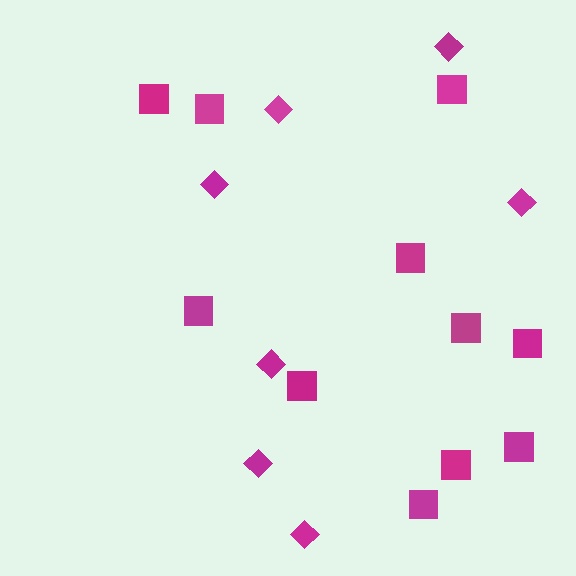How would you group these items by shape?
There are 2 groups: one group of diamonds (7) and one group of squares (11).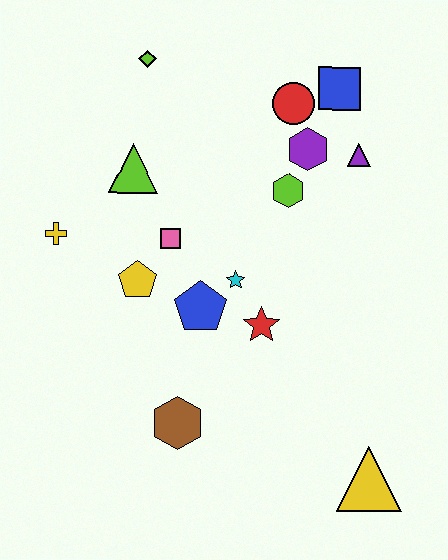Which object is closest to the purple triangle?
The purple hexagon is closest to the purple triangle.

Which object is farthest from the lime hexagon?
The yellow triangle is farthest from the lime hexagon.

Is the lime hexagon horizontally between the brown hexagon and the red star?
No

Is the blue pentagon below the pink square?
Yes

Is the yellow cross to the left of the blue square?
Yes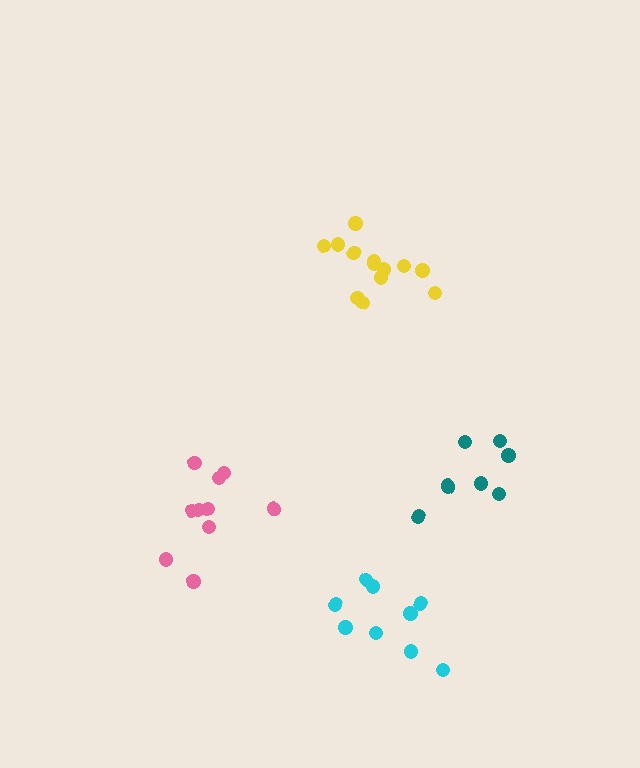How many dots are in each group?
Group 1: 13 dots, Group 2: 8 dots, Group 3: 9 dots, Group 4: 10 dots (40 total).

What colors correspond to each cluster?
The clusters are colored: yellow, teal, cyan, pink.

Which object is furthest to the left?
The pink cluster is leftmost.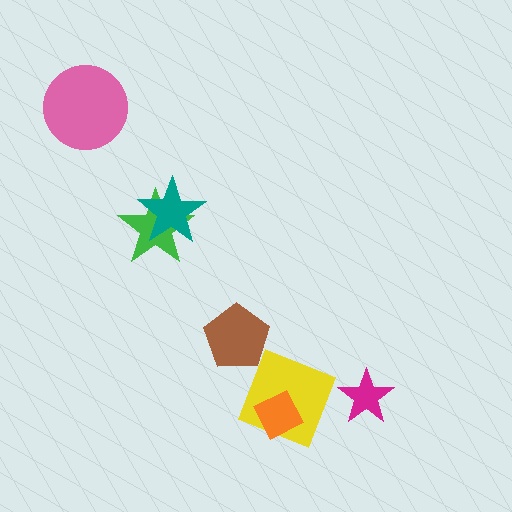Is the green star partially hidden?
Yes, it is partially covered by another shape.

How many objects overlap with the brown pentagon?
0 objects overlap with the brown pentagon.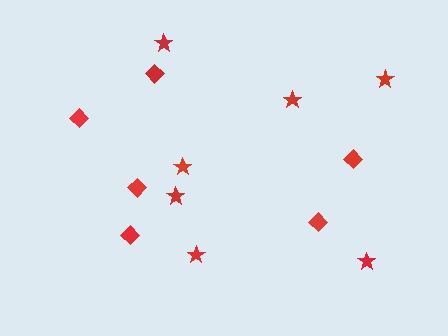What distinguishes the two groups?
There are 2 groups: one group of diamonds (6) and one group of stars (7).